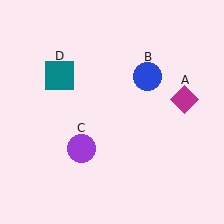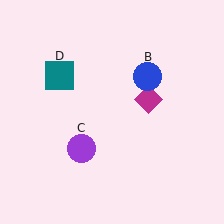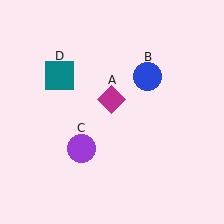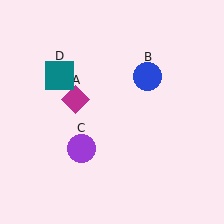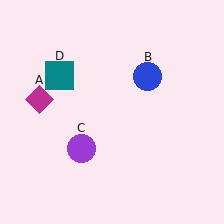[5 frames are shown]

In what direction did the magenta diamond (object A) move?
The magenta diamond (object A) moved left.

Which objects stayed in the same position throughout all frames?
Blue circle (object B) and purple circle (object C) and teal square (object D) remained stationary.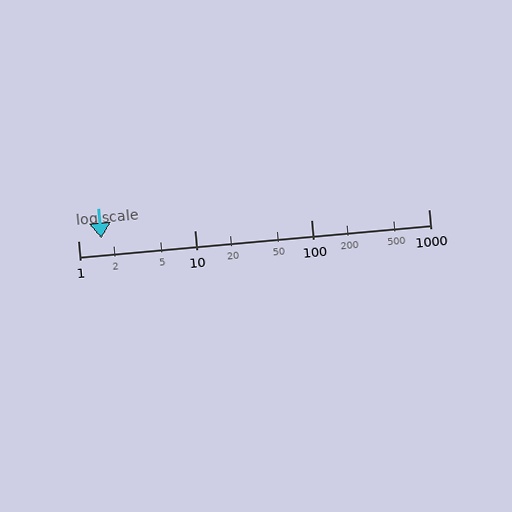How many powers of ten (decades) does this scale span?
The scale spans 3 decades, from 1 to 1000.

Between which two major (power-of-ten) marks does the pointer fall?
The pointer is between 1 and 10.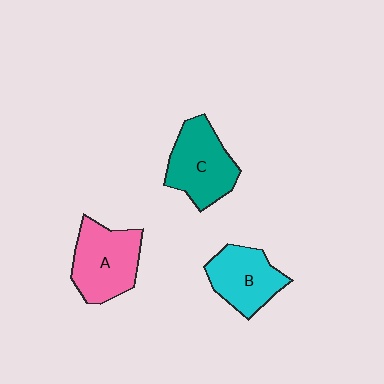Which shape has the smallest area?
Shape B (cyan).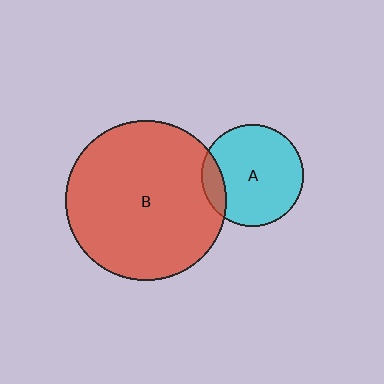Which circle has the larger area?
Circle B (red).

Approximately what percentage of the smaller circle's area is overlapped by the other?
Approximately 10%.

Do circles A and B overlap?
Yes.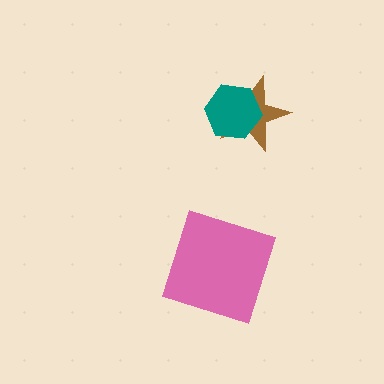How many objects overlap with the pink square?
0 objects overlap with the pink square.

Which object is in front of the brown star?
The teal hexagon is in front of the brown star.